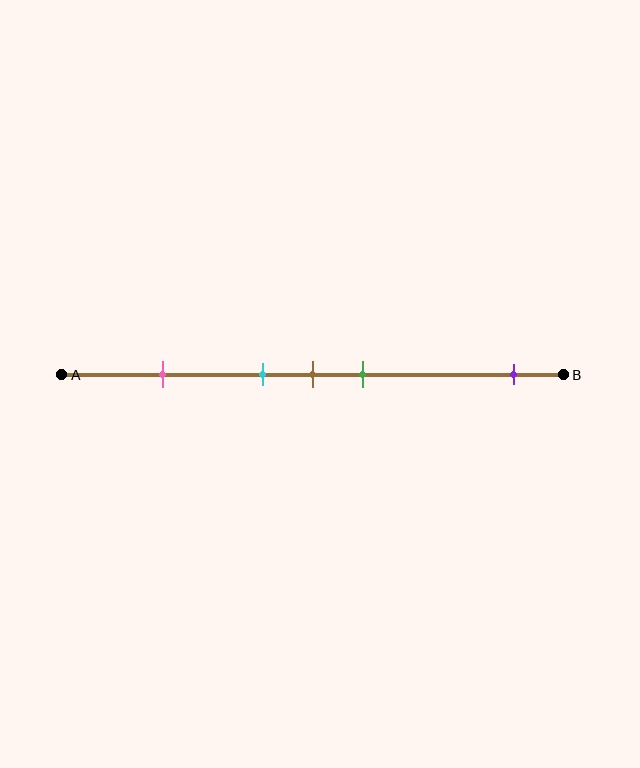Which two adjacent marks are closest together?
The cyan and brown marks are the closest adjacent pair.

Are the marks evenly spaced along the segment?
No, the marks are not evenly spaced.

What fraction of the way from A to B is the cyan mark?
The cyan mark is approximately 40% (0.4) of the way from A to B.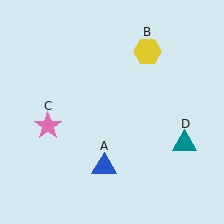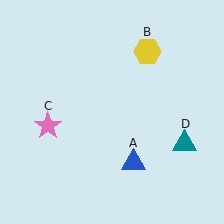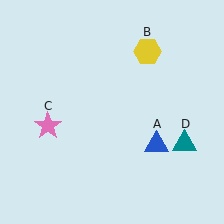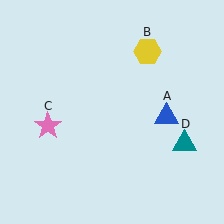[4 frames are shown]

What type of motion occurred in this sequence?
The blue triangle (object A) rotated counterclockwise around the center of the scene.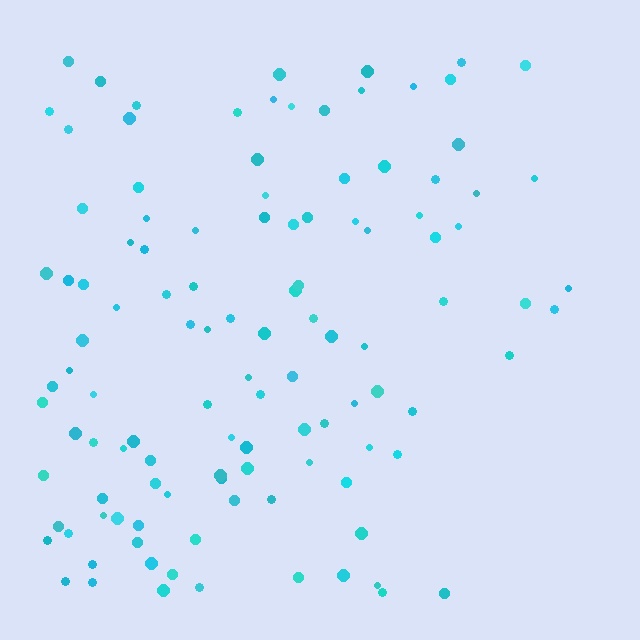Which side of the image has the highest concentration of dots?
The left.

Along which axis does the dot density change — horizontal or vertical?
Horizontal.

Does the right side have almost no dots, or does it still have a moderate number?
Still a moderate number, just noticeably fewer than the left.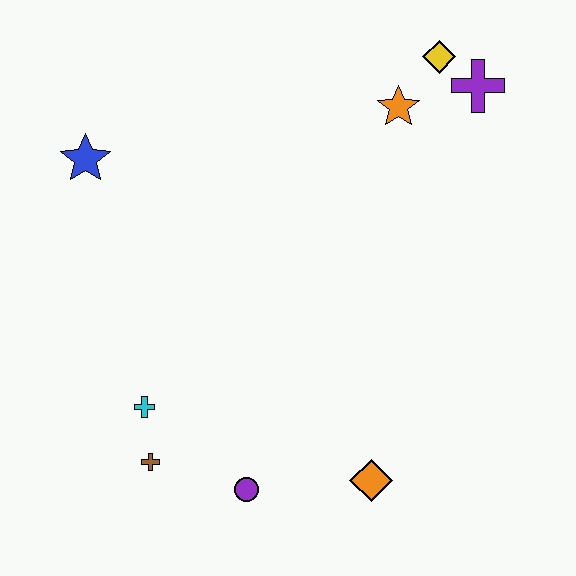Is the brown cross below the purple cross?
Yes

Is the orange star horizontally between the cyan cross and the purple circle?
No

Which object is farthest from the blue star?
The orange diamond is farthest from the blue star.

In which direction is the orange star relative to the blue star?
The orange star is to the right of the blue star.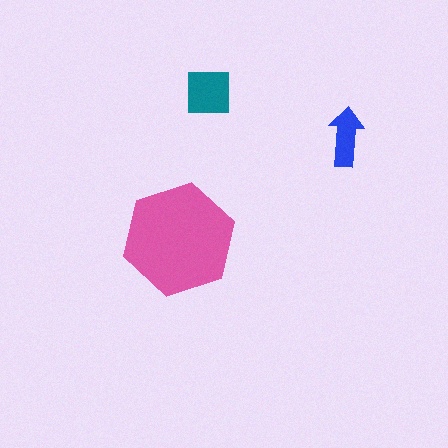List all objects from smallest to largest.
The blue arrow, the teal square, the pink hexagon.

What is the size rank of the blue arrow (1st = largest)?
3rd.